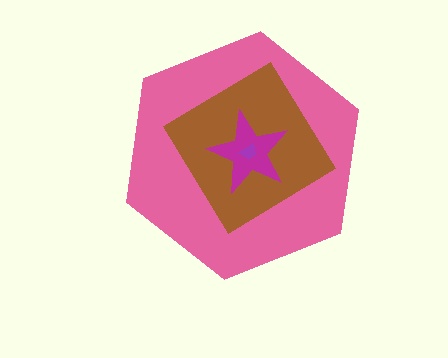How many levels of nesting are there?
4.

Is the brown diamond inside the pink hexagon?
Yes.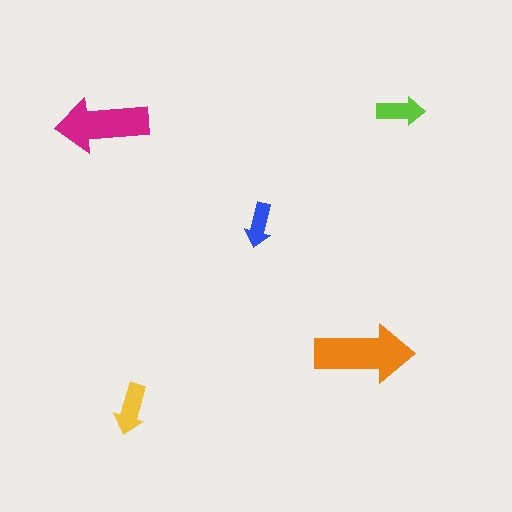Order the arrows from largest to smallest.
the orange one, the magenta one, the yellow one, the lime one, the blue one.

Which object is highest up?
The lime arrow is topmost.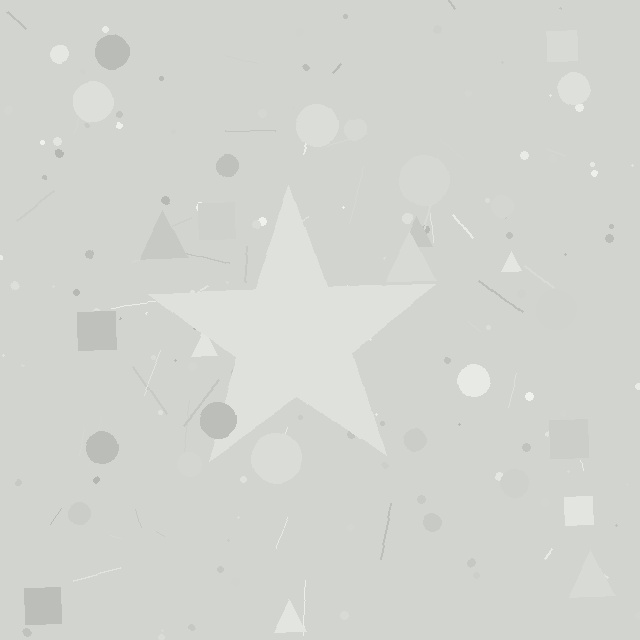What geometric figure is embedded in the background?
A star is embedded in the background.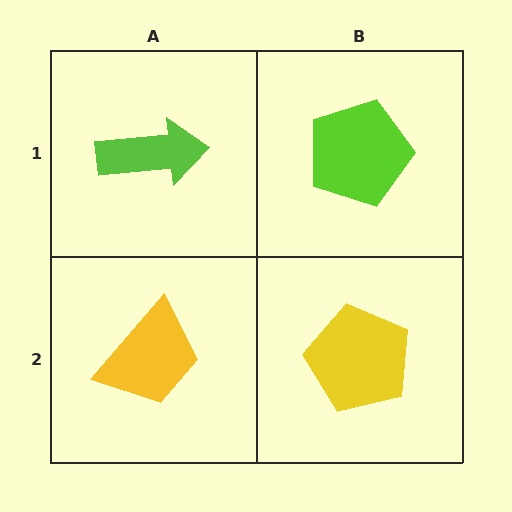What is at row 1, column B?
A lime pentagon.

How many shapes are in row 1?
2 shapes.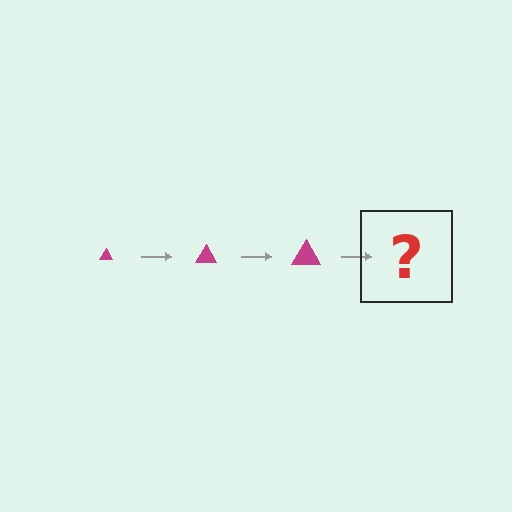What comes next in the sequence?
The next element should be a magenta triangle, larger than the previous one.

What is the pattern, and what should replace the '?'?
The pattern is that the triangle gets progressively larger each step. The '?' should be a magenta triangle, larger than the previous one.